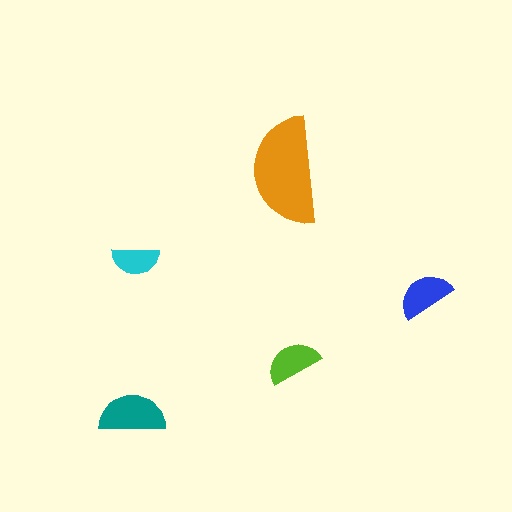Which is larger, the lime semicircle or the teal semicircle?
The teal one.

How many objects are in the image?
There are 5 objects in the image.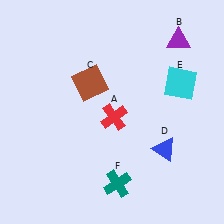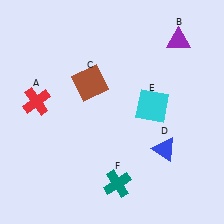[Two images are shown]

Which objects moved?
The objects that moved are: the red cross (A), the cyan square (E).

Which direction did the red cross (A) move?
The red cross (A) moved left.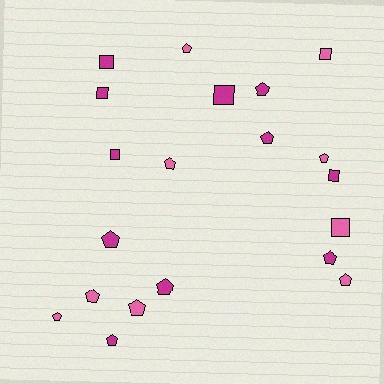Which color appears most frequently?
Magenta, with 11 objects.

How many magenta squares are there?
There are 5 magenta squares.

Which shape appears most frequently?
Pentagon, with 13 objects.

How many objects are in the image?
There are 20 objects.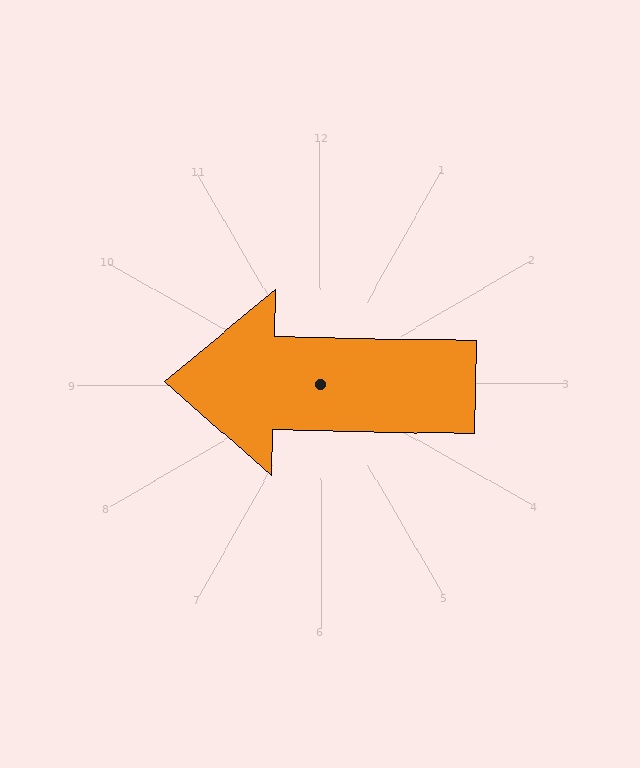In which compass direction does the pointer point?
West.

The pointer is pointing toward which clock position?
Roughly 9 o'clock.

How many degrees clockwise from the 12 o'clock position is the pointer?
Approximately 271 degrees.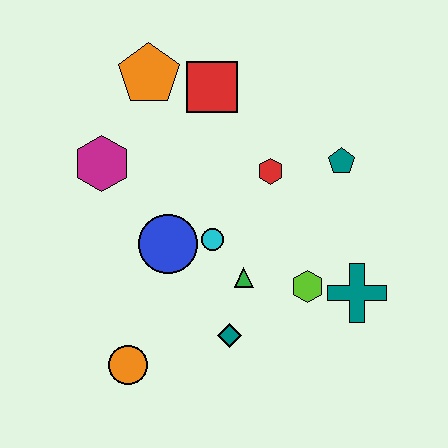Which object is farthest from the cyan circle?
The orange pentagon is farthest from the cyan circle.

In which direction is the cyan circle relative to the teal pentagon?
The cyan circle is to the left of the teal pentagon.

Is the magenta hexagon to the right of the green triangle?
No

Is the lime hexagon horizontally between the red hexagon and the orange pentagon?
No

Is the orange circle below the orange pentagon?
Yes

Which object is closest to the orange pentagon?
The red square is closest to the orange pentagon.